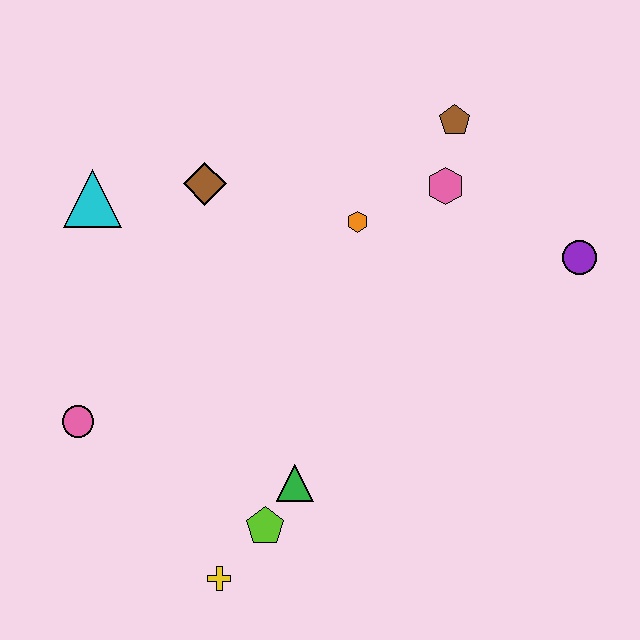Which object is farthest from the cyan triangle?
The purple circle is farthest from the cyan triangle.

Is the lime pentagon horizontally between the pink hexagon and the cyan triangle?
Yes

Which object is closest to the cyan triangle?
The brown diamond is closest to the cyan triangle.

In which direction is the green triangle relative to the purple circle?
The green triangle is to the left of the purple circle.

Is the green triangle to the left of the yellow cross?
No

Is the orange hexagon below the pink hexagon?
Yes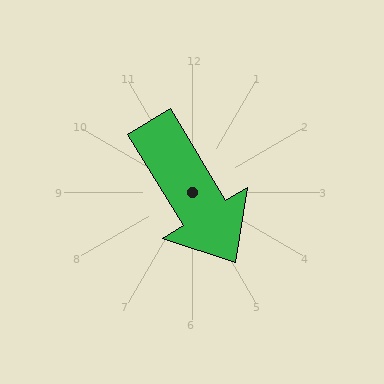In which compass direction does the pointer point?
Southeast.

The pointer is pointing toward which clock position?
Roughly 5 o'clock.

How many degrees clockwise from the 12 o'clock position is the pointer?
Approximately 149 degrees.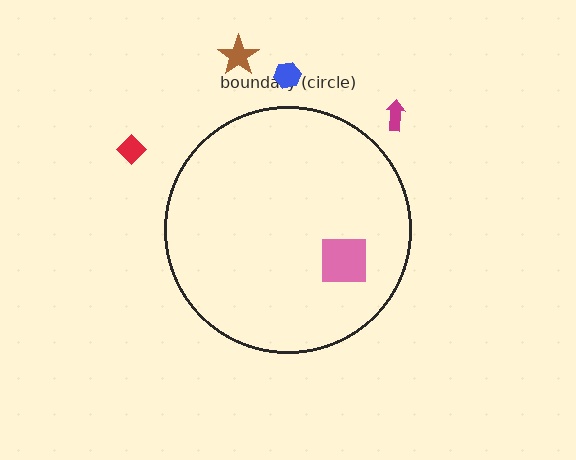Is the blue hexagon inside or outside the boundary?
Outside.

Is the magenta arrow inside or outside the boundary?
Outside.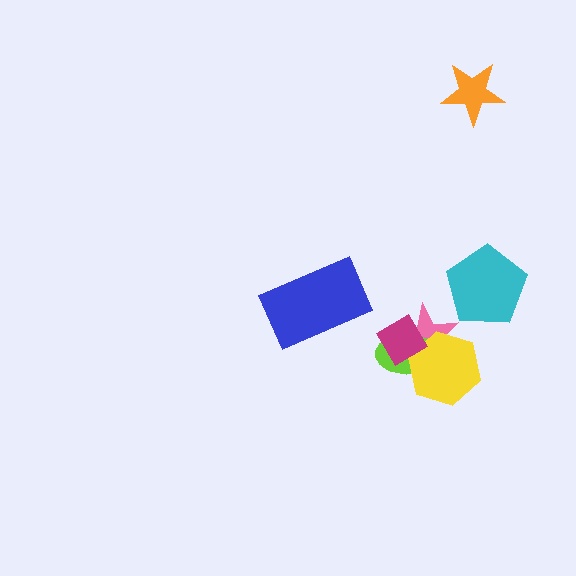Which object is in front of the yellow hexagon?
The magenta diamond is in front of the yellow hexagon.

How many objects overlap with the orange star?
0 objects overlap with the orange star.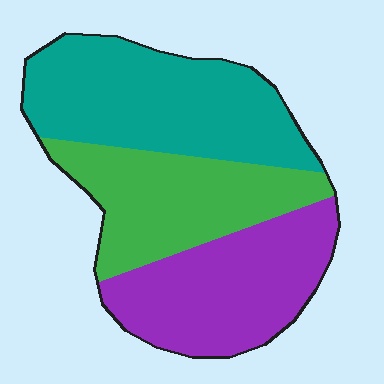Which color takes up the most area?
Teal, at roughly 40%.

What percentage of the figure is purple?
Purple covers roughly 30% of the figure.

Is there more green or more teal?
Teal.